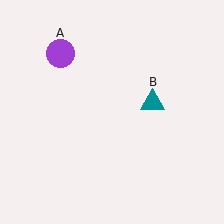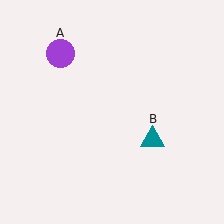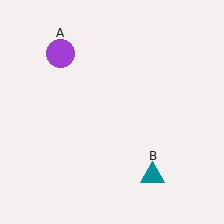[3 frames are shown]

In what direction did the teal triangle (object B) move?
The teal triangle (object B) moved down.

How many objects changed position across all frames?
1 object changed position: teal triangle (object B).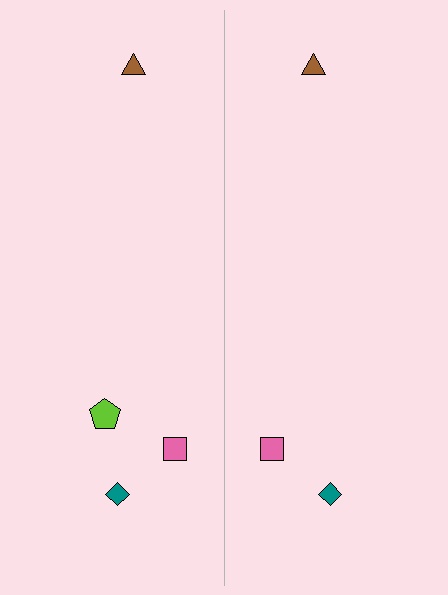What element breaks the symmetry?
A lime pentagon is missing from the right side.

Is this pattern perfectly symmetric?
No, the pattern is not perfectly symmetric. A lime pentagon is missing from the right side.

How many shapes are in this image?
There are 7 shapes in this image.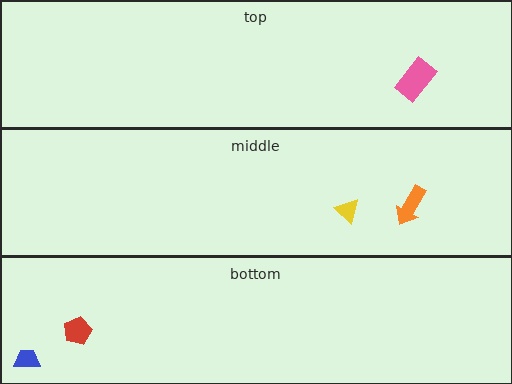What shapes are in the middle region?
The orange arrow, the yellow triangle.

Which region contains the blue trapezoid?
The bottom region.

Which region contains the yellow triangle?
The middle region.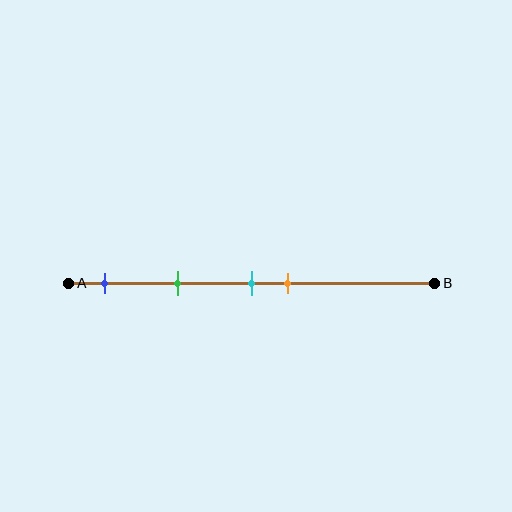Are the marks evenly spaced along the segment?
No, the marks are not evenly spaced.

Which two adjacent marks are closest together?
The cyan and orange marks are the closest adjacent pair.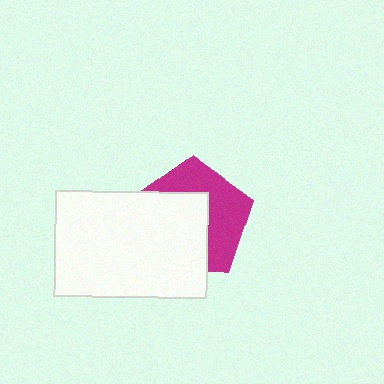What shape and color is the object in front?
The object in front is a white rectangle.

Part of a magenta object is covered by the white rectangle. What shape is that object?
It is a pentagon.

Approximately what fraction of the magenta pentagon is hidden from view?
Roughly 55% of the magenta pentagon is hidden behind the white rectangle.